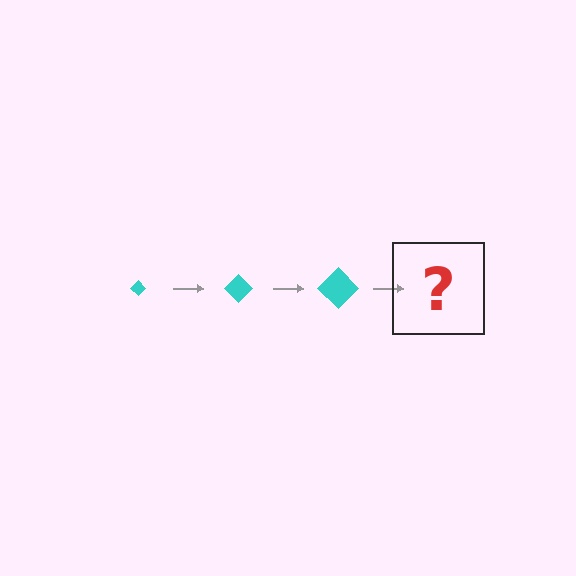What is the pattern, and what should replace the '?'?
The pattern is that the diamond gets progressively larger each step. The '?' should be a cyan diamond, larger than the previous one.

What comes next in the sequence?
The next element should be a cyan diamond, larger than the previous one.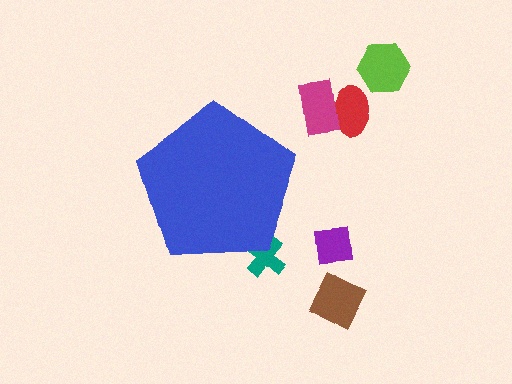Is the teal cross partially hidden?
Yes, the teal cross is partially hidden behind the blue pentagon.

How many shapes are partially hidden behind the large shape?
1 shape is partially hidden.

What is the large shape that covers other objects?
A blue pentagon.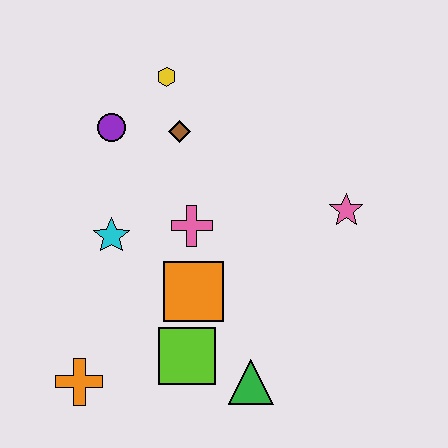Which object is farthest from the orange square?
The yellow hexagon is farthest from the orange square.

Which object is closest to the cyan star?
The pink cross is closest to the cyan star.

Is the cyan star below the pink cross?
Yes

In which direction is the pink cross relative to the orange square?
The pink cross is above the orange square.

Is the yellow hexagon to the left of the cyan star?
No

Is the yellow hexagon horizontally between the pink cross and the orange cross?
Yes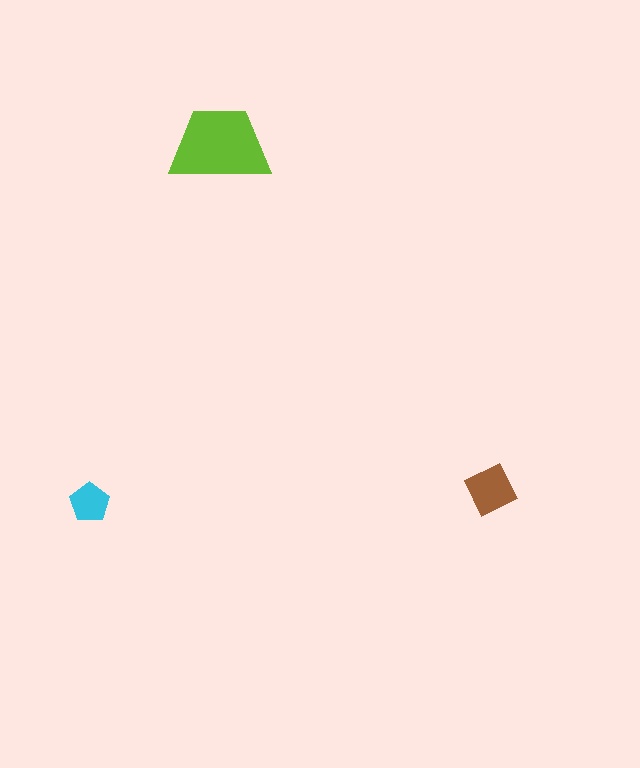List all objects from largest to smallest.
The lime trapezoid, the brown square, the cyan pentagon.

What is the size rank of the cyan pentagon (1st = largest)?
3rd.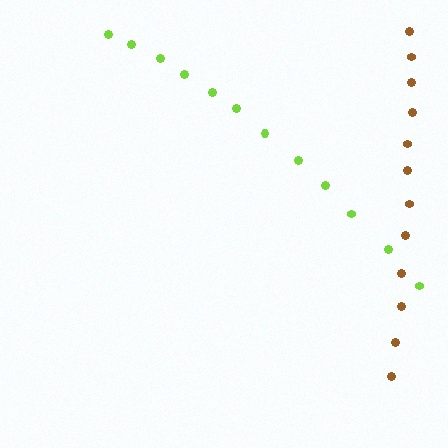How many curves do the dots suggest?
There are 2 distinct paths.